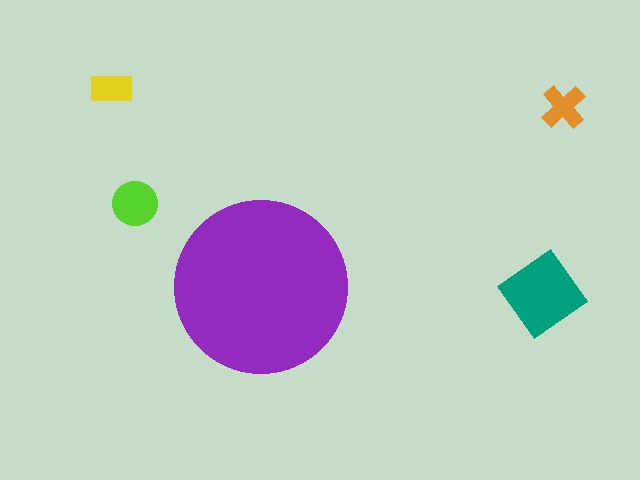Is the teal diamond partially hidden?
No, the teal diamond is fully visible.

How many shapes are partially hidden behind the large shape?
0 shapes are partially hidden.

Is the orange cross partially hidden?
No, the orange cross is fully visible.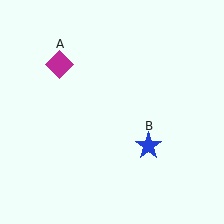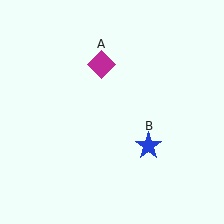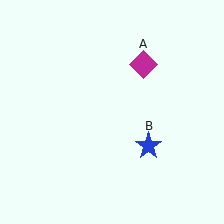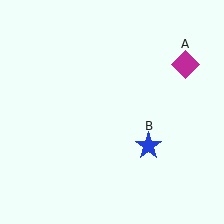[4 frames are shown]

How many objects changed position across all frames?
1 object changed position: magenta diamond (object A).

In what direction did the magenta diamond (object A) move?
The magenta diamond (object A) moved right.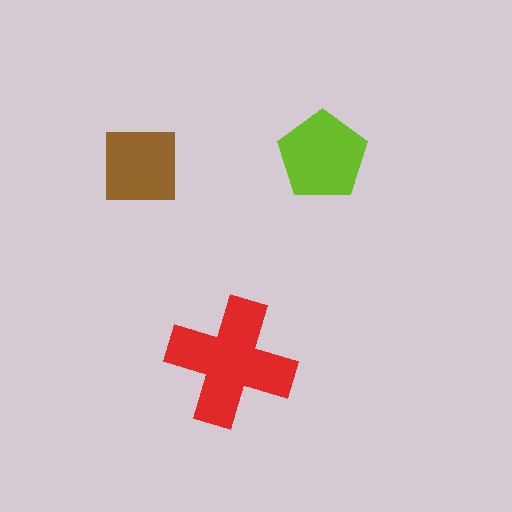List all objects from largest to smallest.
The red cross, the lime pentagon, the brown square.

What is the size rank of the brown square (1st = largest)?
3rd.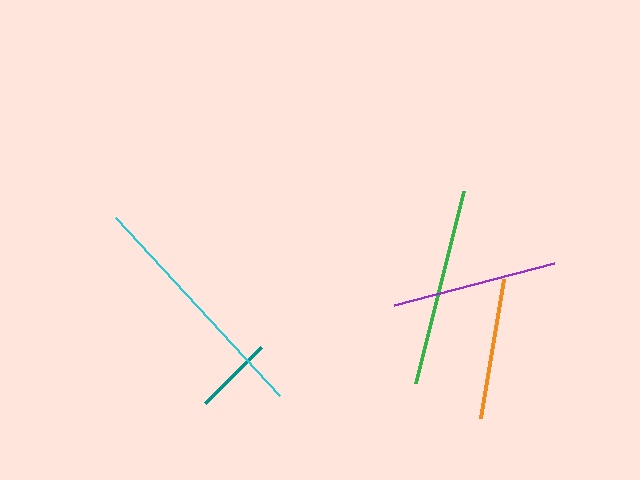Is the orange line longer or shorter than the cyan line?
The cyan line is longer than the orange line.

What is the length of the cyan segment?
The cyan segment is approximately 242 pixels long.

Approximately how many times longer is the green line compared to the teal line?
The green line is approximately 2.5 times the length of the teal line.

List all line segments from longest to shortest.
From longest to shortest: cyan, green, purple, orange, teal.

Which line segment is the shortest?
The teal line is the shortest at approximately 80 pixels.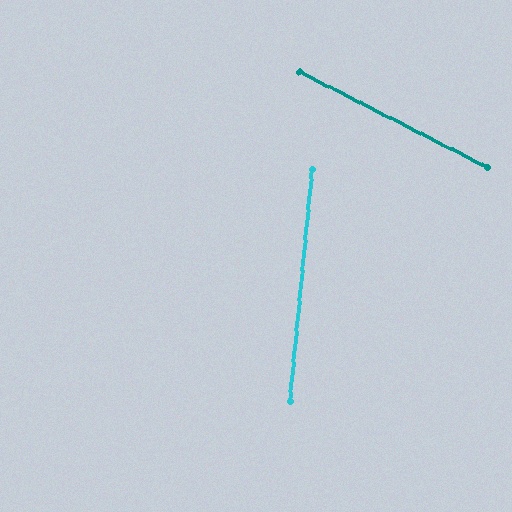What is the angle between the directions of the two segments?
Approximately 69 degrees.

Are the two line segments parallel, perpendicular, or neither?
Neither parallel nor perpendicular — they differ by about 69°.